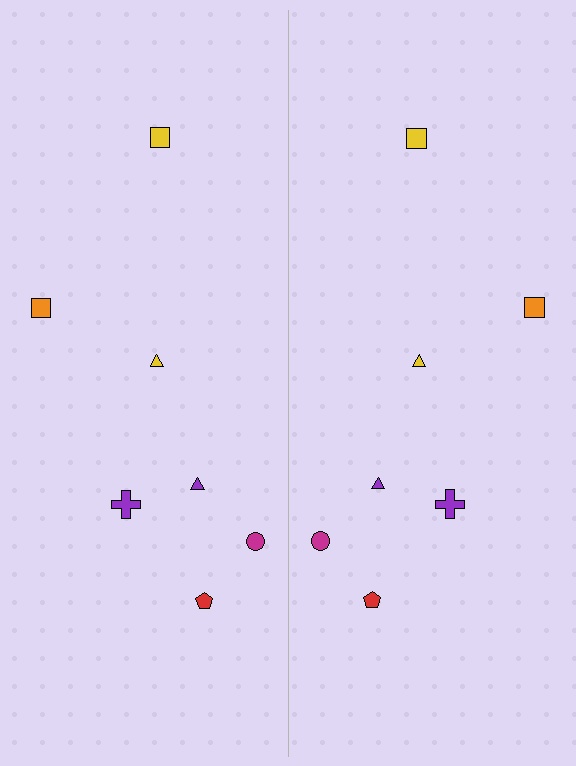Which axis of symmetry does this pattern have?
The pattern has a vertical axis of symmetry running through the center of the image.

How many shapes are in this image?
There are 14 shapes in this image.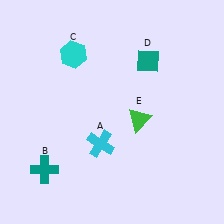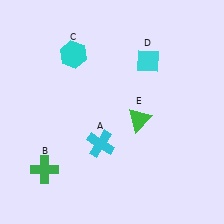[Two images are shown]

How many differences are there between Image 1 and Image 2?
There are 2 differences between the two images.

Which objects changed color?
B changed from teal to green. D changed from teal to cyan.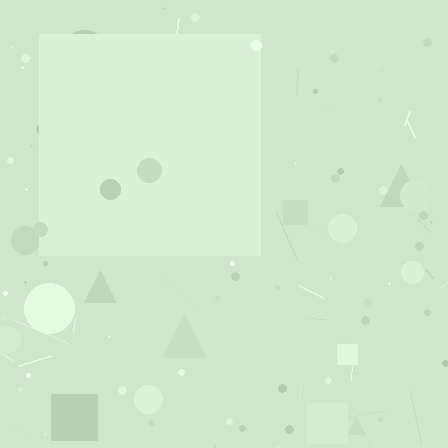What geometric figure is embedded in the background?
A square is embedded in the background.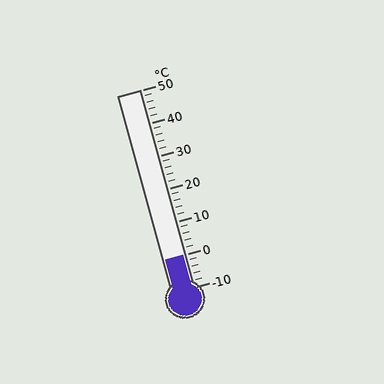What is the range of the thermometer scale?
The thermometer scale ranges from -10°C to 50°C.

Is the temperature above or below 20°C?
The temperature is below 20°C.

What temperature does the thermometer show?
The thermometer shows approximately 0°C.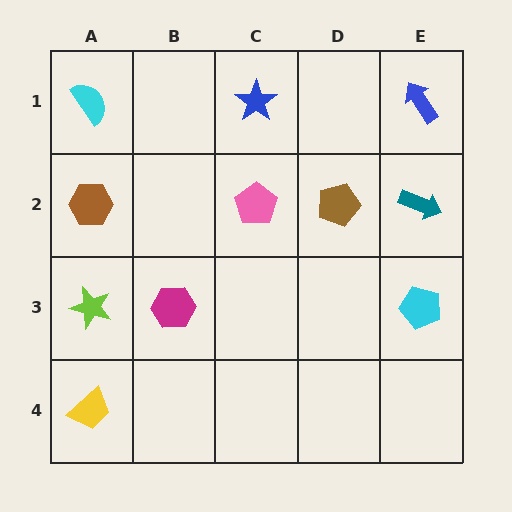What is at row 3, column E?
A cyan pentagon.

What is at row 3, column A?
A lime star.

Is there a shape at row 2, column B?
No, that cell is empty.